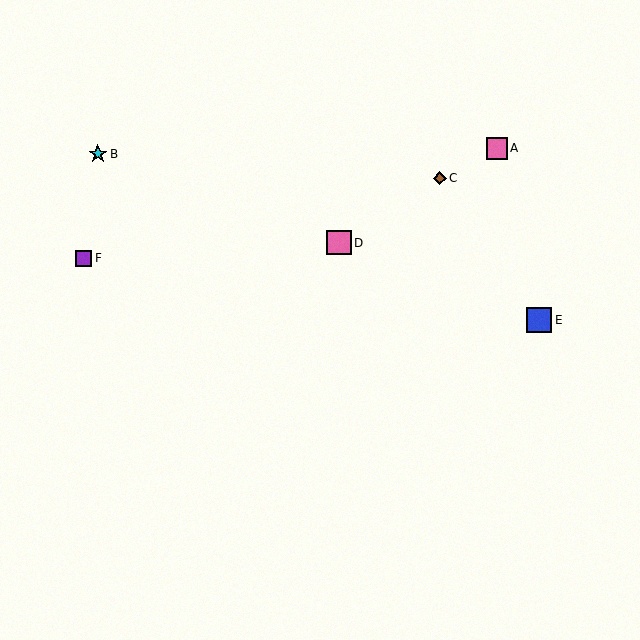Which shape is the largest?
The blue square (labeled E) is the largest.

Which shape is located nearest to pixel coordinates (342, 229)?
The pink square (labeled D) at (339, 243) is nearest to that location.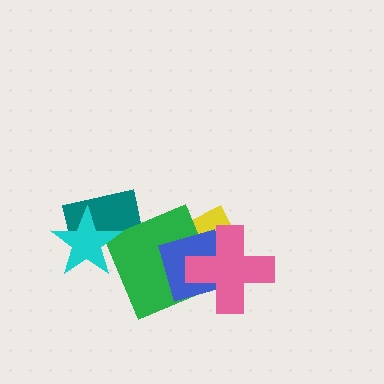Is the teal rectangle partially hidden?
Yes, it is partially covered by another shape.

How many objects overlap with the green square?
3 objects overlap with the green square.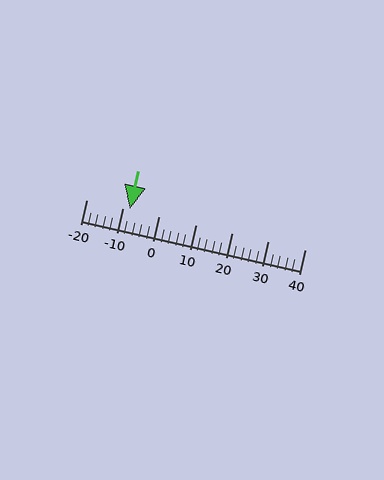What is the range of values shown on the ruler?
The ruler shows values from -20 to 40.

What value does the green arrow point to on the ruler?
The green arrow points to approximately -8.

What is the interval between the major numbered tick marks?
The major tick marks are spaced 10 units apart.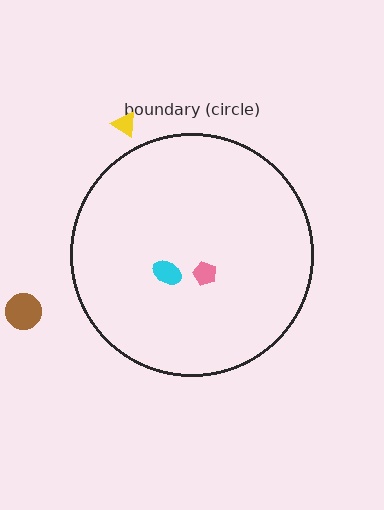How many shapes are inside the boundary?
2 inside, 2 outside.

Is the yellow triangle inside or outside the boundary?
Outside.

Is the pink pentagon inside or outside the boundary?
Inside.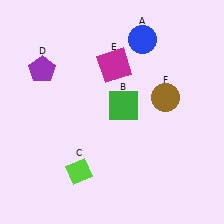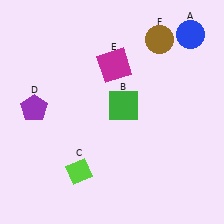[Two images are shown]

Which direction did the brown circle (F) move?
The brown circle (F) moved up.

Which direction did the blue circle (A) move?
The blue circle (A) moved right.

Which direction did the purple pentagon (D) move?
The purple pentagon (D) moved down.